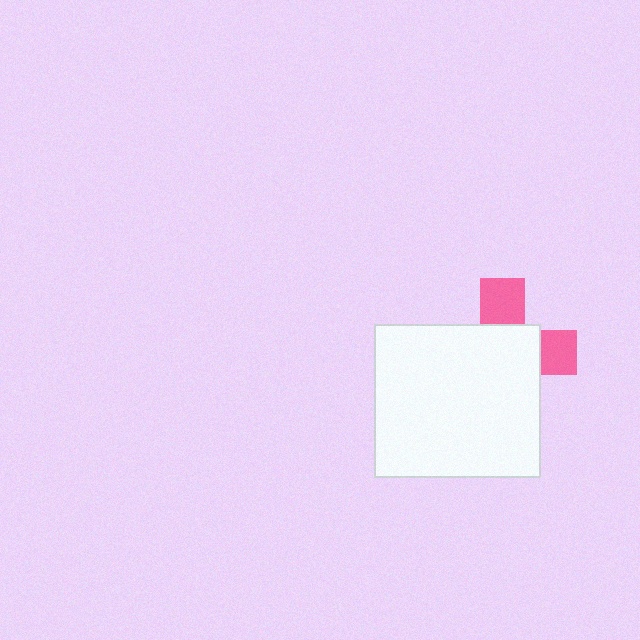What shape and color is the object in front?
The object in front is a white rectangle.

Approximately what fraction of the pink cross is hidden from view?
Roughly 68% of the pink cross is hidden behind the white rectangle.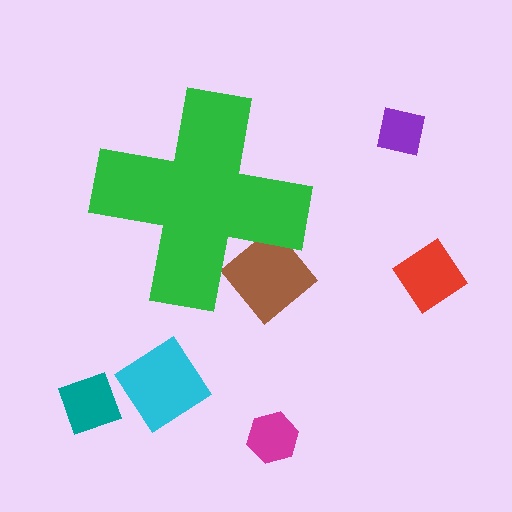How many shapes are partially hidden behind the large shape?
1 shape is partially hidden.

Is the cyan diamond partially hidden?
No, the cyan diamond is fully visible.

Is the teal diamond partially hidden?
No, the teal diamond is fully visible.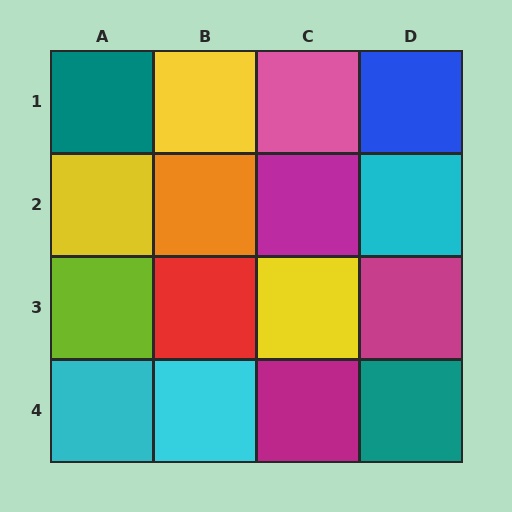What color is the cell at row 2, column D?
Cyan.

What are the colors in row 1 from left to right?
Teal, yellow, pink, blue.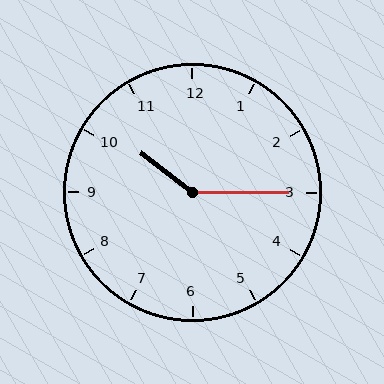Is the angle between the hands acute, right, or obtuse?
It is obtuse.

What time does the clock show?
10:15.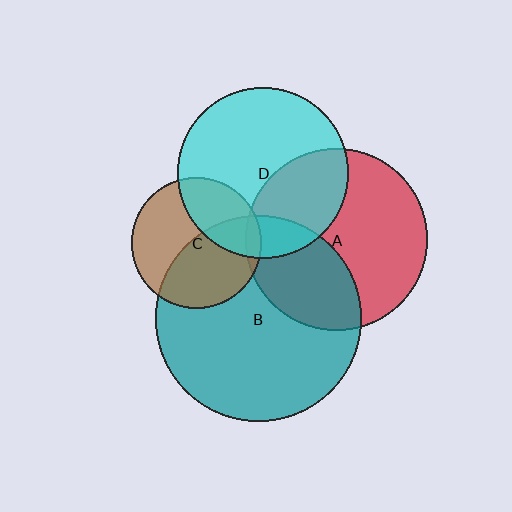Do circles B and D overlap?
Yes.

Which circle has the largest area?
Circle B (teal).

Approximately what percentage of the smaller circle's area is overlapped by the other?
Approximately 15%.